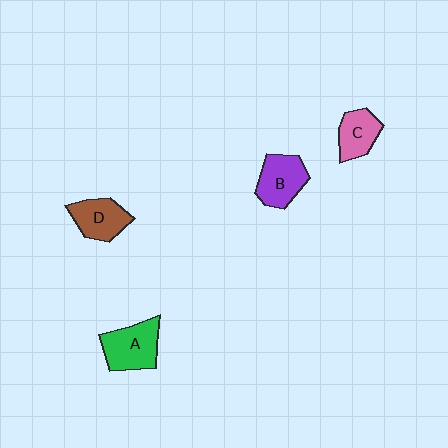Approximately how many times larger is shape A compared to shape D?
Approximately 1.2 times.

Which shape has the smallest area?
Shape C (pink).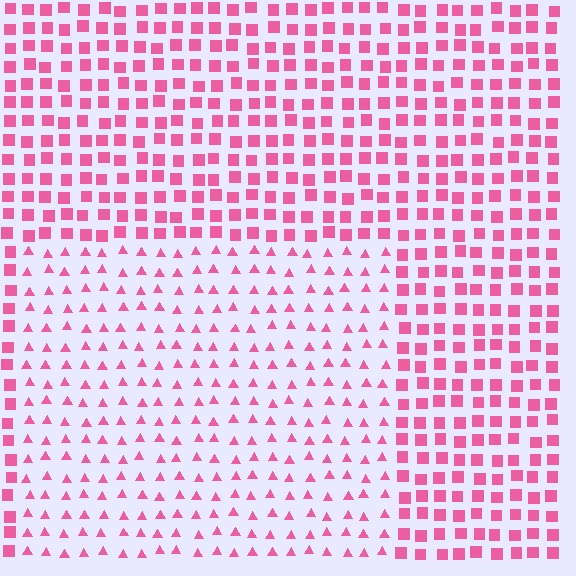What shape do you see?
I see a rectangle.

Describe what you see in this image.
The image is filled with small pink elements arranged in a uniform grid. A rectangle-shaped region contains triangles, while the surrounding area contains squares. The boundary is defined purely by the change in element shape.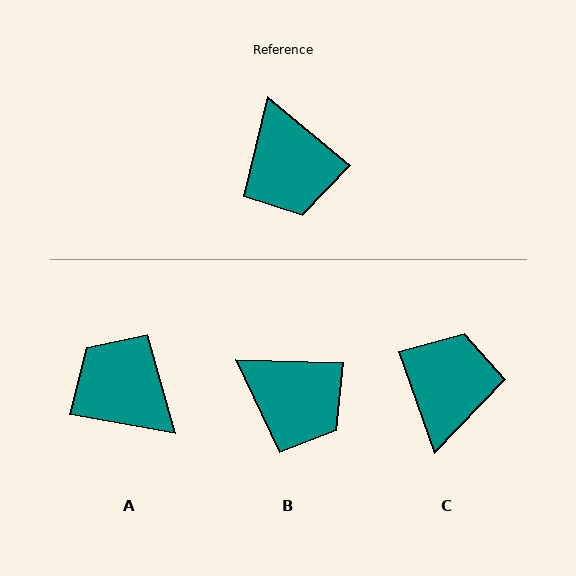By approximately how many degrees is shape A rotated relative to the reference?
Approximately 150 degrees clockwise.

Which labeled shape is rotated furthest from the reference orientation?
A, about 150 degrees away.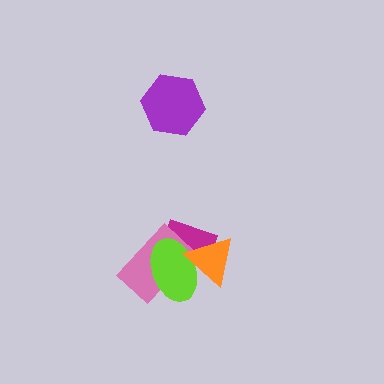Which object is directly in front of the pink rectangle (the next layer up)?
The lime ellipse is directly in front of the pink rectangle.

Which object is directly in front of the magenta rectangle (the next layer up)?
The pink rectangle is directly in front of the magenta rectangle.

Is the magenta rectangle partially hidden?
Yes, it is partially covered by another shape.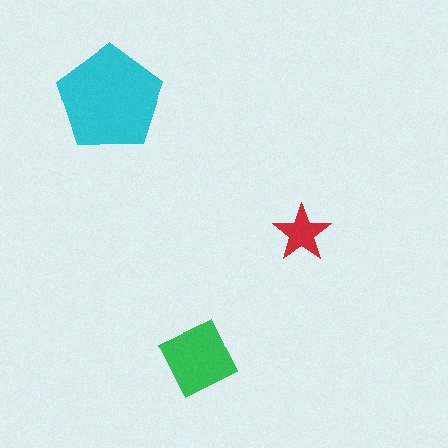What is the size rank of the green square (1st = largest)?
2nd.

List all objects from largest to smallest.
The cyan pentagon, the green square, the red star.